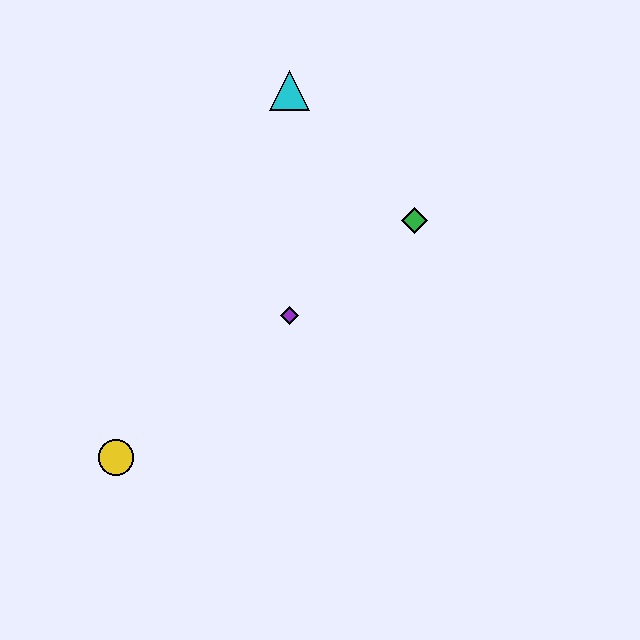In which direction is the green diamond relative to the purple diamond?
The green diamond is to the right of the purple diamond.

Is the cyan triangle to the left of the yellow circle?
No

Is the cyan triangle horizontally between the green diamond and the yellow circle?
Yes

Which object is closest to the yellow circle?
The purple diamond is closest to the yellow circle.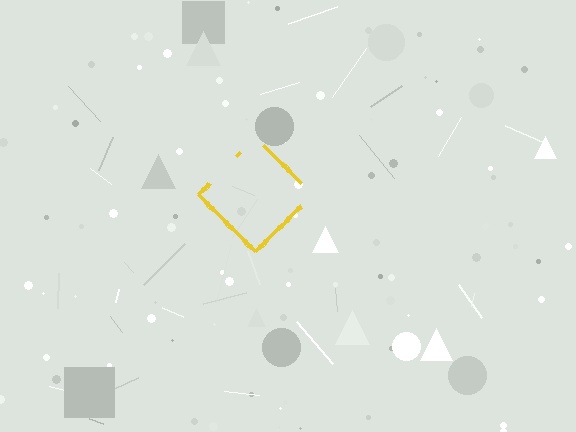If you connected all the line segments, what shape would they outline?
They would outline a diamond.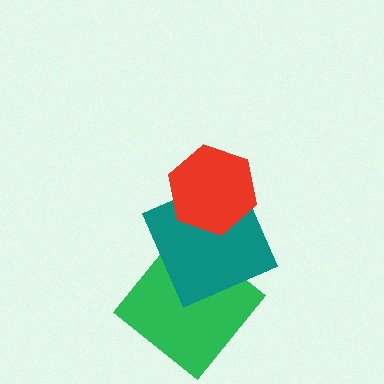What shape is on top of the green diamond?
The teal square is on top of the green diamond.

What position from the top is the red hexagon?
The red hexagon is 1st from the top.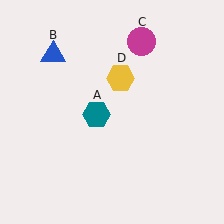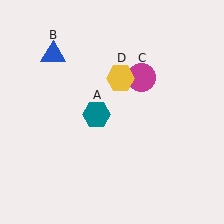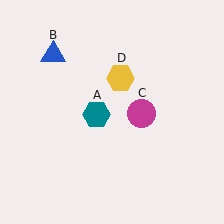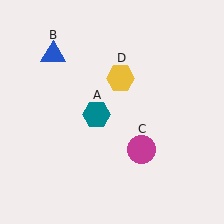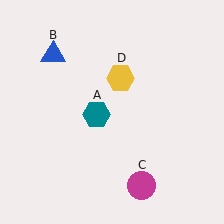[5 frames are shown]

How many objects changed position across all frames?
1 object changed position: magenta circle (object C).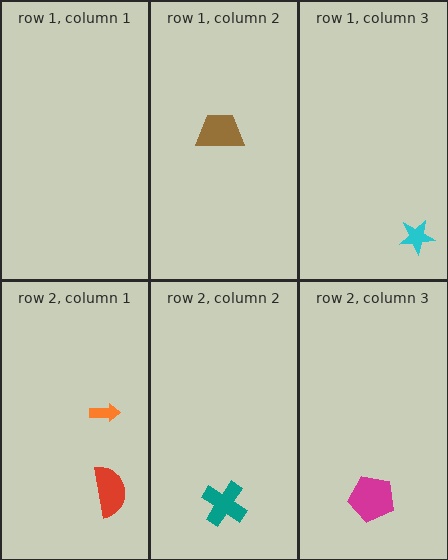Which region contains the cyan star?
The row 1, column 3 region.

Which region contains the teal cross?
The row 2, column 2 region.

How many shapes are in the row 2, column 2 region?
1.